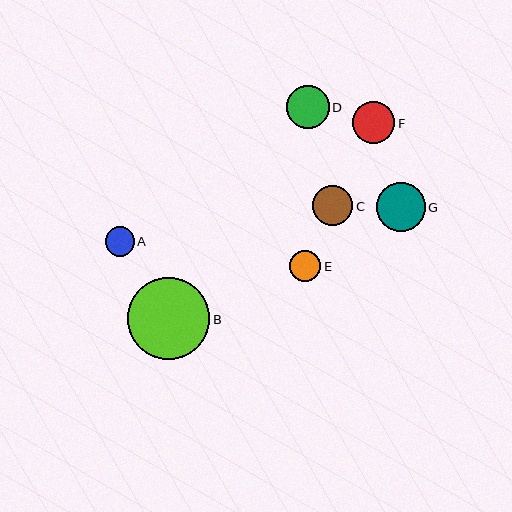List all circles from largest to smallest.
From largest to smallest: B, G, D, F, C, E, A.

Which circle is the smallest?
Circle A is the smallest with a size of approximately 29 pixels.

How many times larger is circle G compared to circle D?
Circle G is approximately 1.1 times the size of circle D.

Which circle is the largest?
Circle B is the largest with a size of approximately 82 pixels.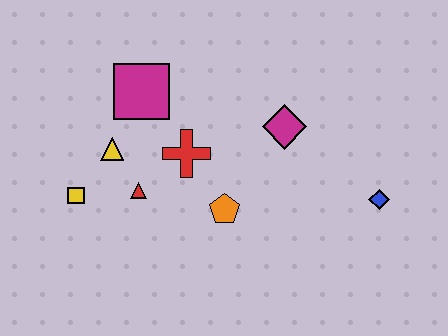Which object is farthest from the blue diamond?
The yellow square is farthest from the blue diamond.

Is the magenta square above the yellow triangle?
Yes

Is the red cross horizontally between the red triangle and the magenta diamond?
Yes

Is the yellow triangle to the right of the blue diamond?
No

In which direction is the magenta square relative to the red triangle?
The magenta square is above the red triangle.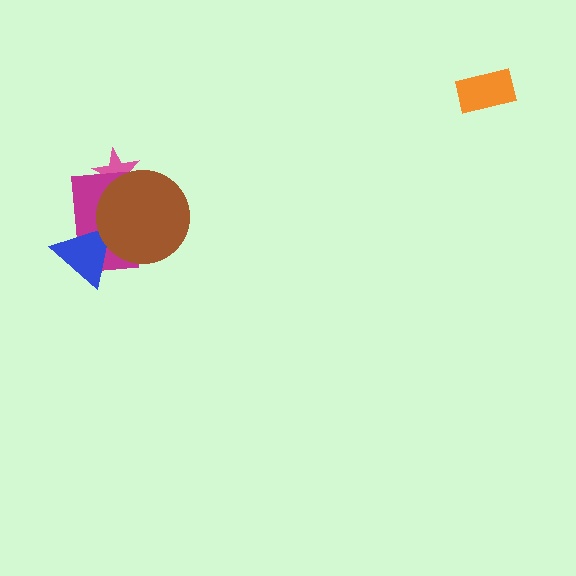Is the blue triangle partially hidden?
Yes, it is partially covered by another shape.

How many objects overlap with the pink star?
2 objects overlap with the pink star.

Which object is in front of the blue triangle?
The brown circle is in front of the blue triangle.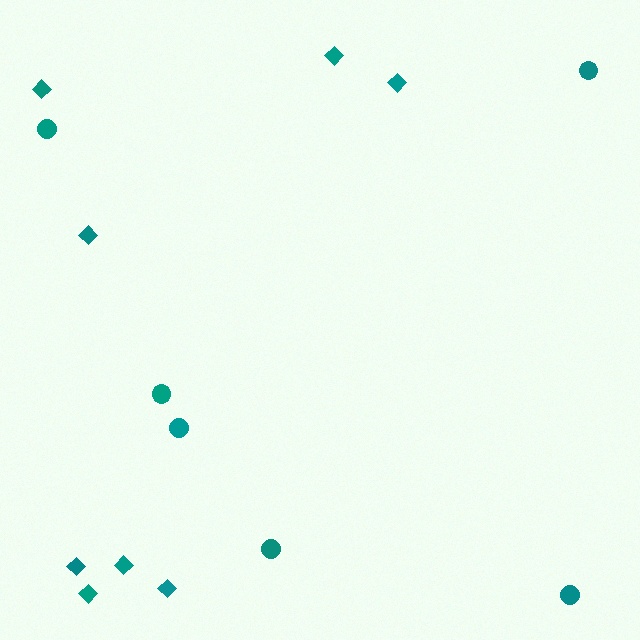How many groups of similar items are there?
There are 2 groups: one group of circles (6) and one group of diamonds (8).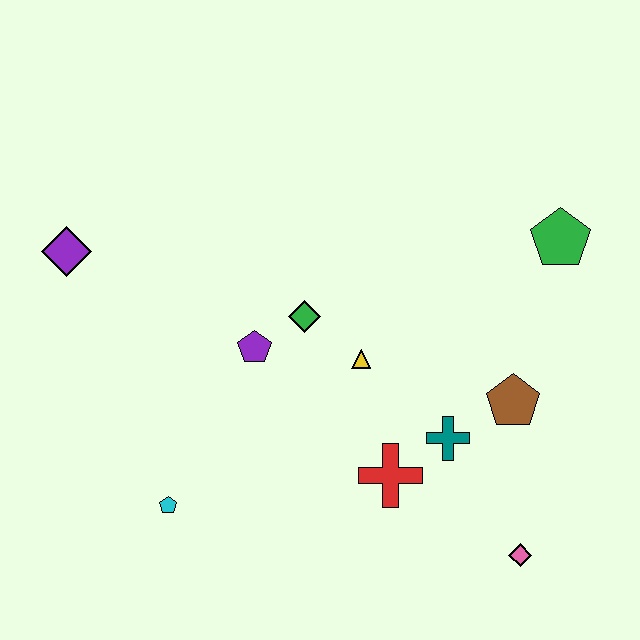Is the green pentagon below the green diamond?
No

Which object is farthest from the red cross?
The purple diamond is farthest from the red cross.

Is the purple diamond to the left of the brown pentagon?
Yes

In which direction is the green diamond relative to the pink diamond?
The green diamond is above the pink diamond.